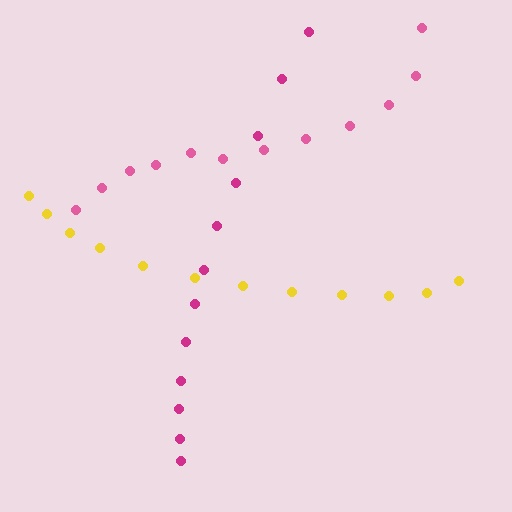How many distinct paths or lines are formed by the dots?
There are 3 distinct paths.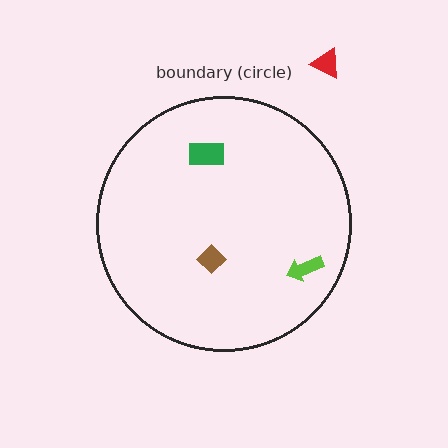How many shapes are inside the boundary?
3 inside, 1 outside.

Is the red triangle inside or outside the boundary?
Outside.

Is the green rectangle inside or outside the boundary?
Inside.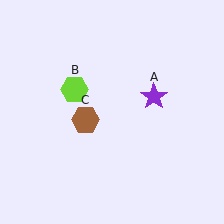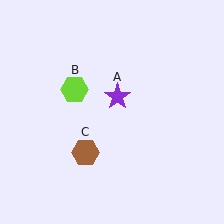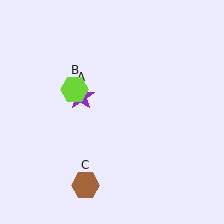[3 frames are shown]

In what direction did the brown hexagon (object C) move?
The brown hexagon (object C) moved down.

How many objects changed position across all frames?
2 objects changed position: purple star (object A), brown hexagon (object C).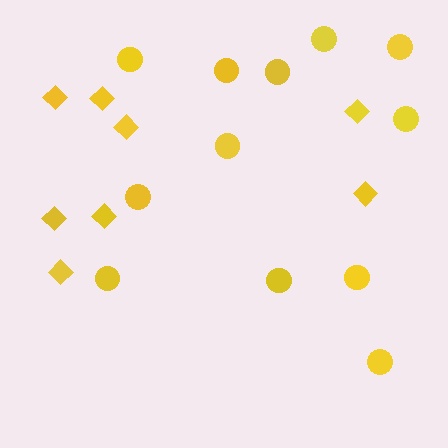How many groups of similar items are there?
There are 2 groups: one group of diamonds (8) and one group of circles (12).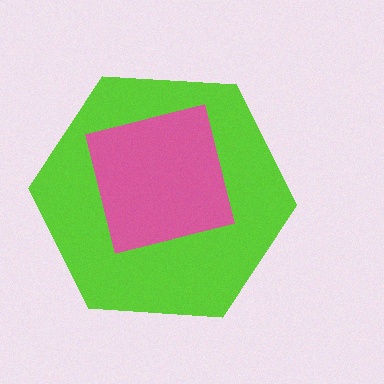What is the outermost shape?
The lime hexagon.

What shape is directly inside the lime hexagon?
The pink square.